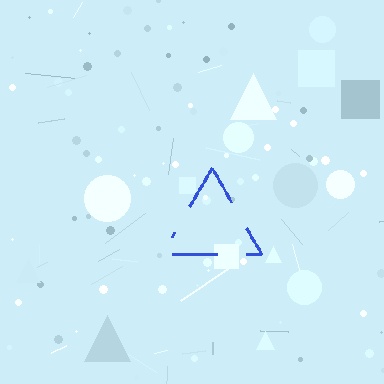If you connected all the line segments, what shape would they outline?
They would outline a triangle.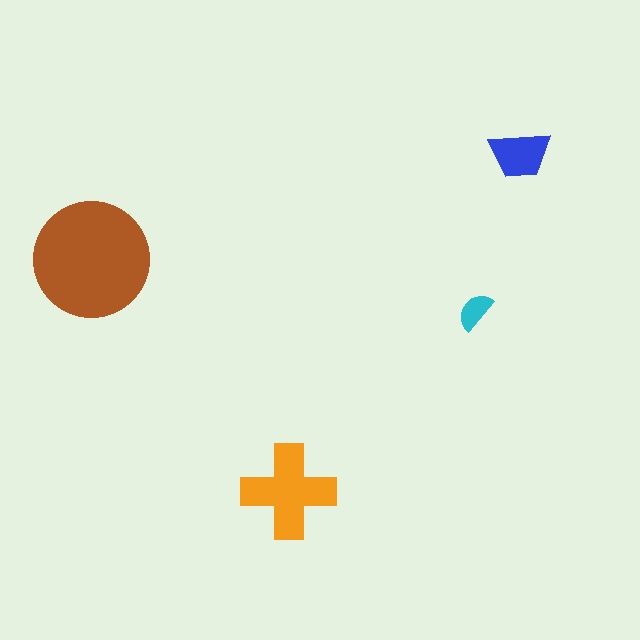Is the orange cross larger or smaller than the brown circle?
Smaller.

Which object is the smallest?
The cyan semicircle.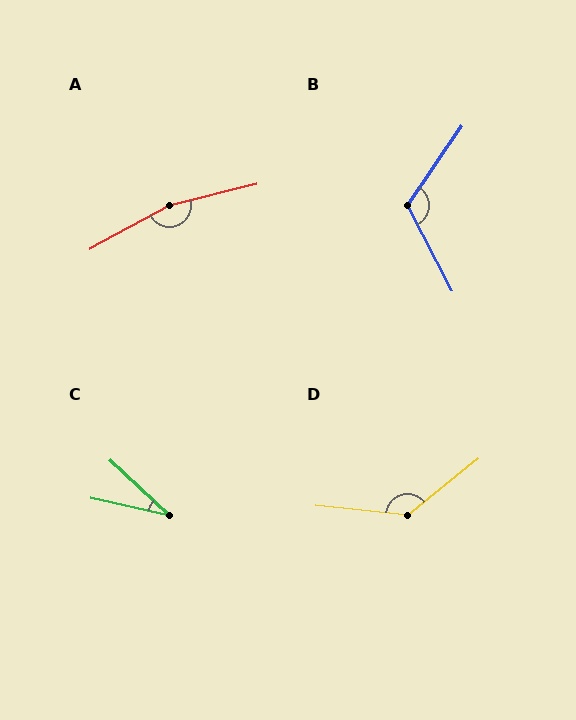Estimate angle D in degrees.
Approximately 135 degrees.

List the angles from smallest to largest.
C (31°), B (118°), D (135°), A (165°).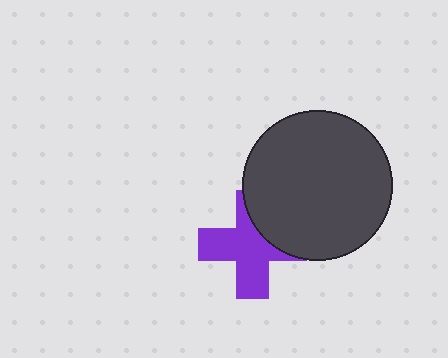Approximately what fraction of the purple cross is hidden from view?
Roughly 32% of the purple cross is hidden behind the dark gray circle.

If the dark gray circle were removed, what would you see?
You would see the complete purple cross.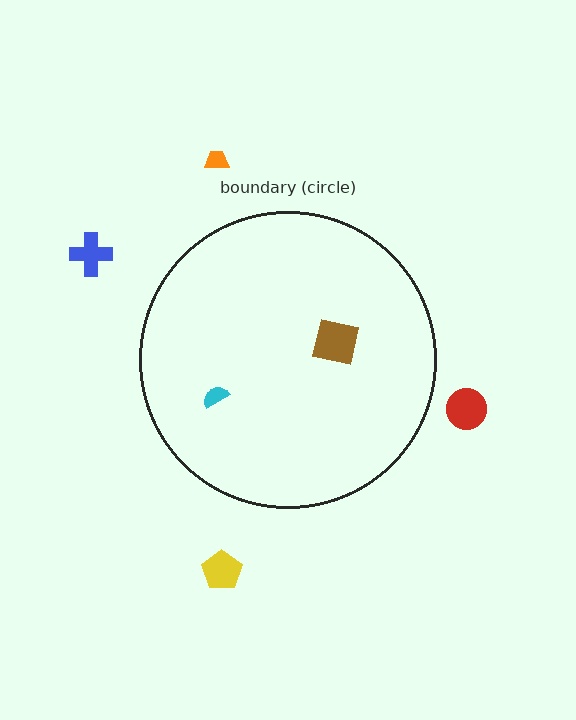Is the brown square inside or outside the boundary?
Inside.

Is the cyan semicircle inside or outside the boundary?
Inside.